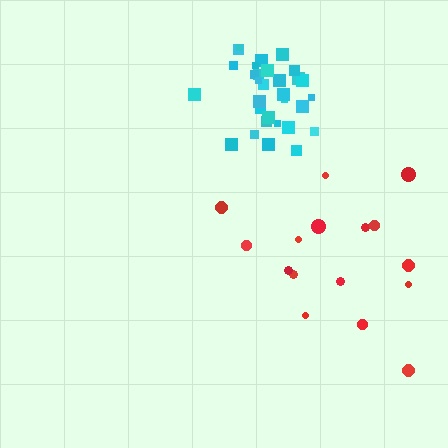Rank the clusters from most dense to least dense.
cyan, red.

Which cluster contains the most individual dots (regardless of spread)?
Cyan (31).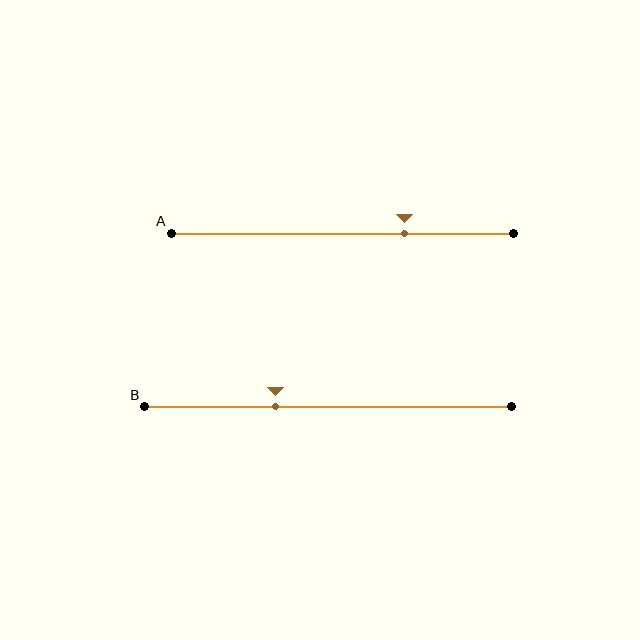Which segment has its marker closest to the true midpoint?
Segment B has its marker closest to the true midpoint.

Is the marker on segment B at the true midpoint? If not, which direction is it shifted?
No, the marker on segment B is shifted to the left by about 14% of the segment length.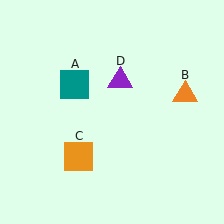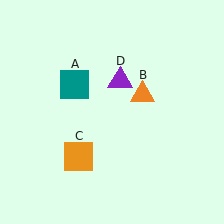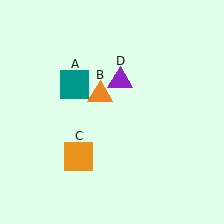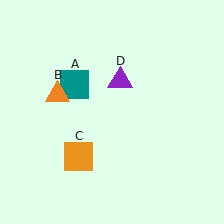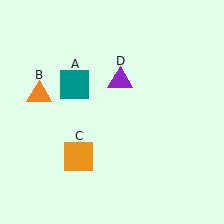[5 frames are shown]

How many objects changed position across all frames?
1 object changed position: orange triangle (object B).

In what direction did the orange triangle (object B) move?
The orange triangle (object B) moved left.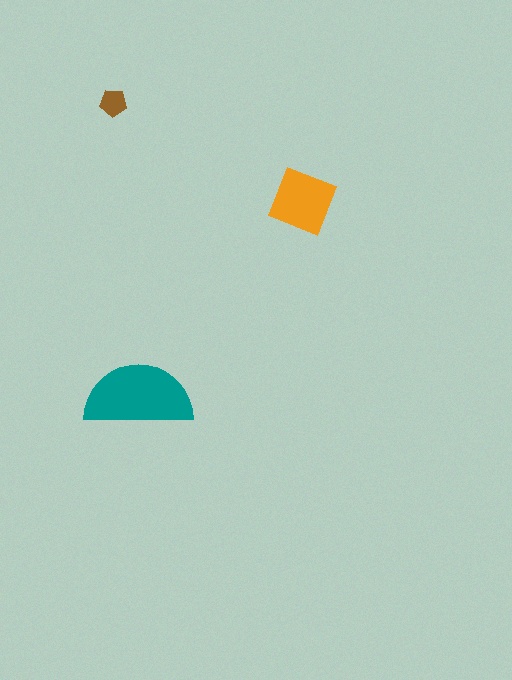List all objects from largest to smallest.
The teal semicircle, the orange square, the brown pentagon.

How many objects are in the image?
There are 3 objects in the image.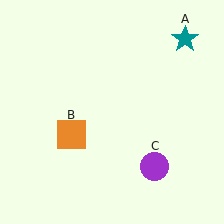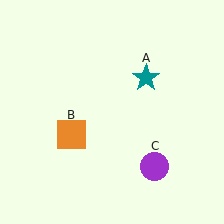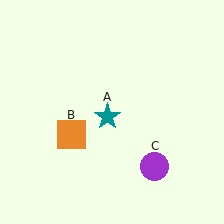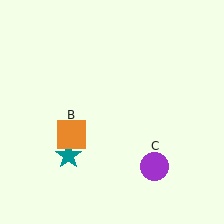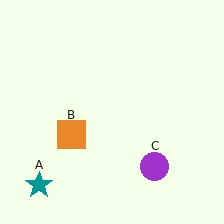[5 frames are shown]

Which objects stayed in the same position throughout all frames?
Orange square (object B) and purple circle (object C) remained stationary.